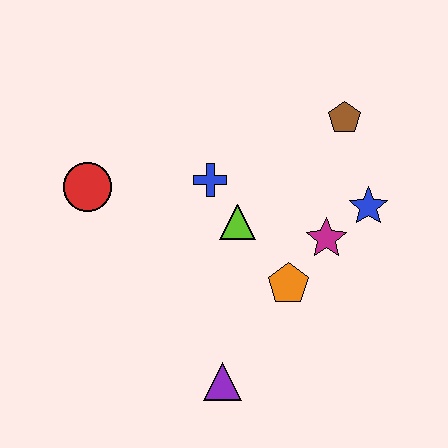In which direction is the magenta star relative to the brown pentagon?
The magenta star is below the brown pentagon.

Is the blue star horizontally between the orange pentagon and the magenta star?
No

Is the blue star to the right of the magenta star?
Yes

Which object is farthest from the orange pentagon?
The red circle is farthest from the orange pentagon.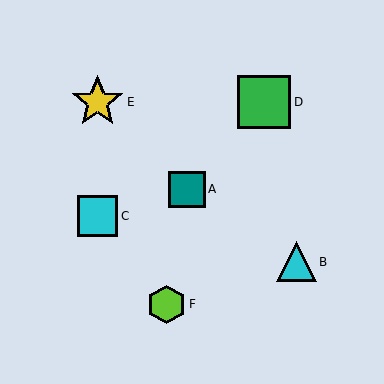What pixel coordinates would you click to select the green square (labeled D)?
Click at (264, 102) to select the green square D.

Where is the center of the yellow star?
The center of the yellow star is at (97, 102).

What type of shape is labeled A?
Shape A is a teal square.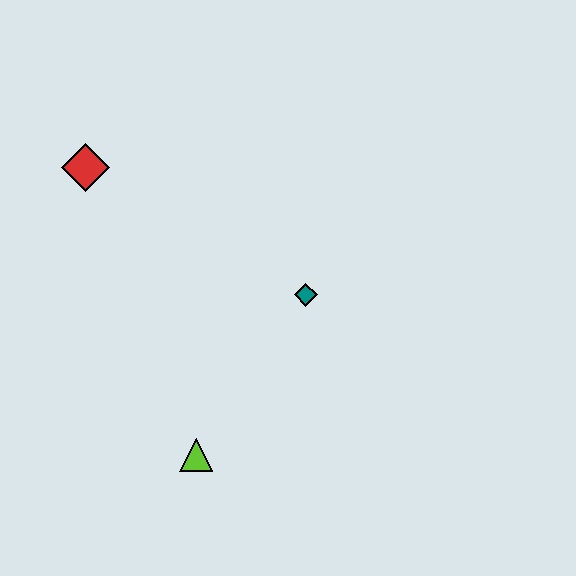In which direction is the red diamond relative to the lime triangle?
The red diamond is above the lime triangle.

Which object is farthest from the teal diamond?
The red diamond is farthest from the teal diamond.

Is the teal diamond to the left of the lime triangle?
No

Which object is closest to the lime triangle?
The teal diamond is closest to the lime triangle.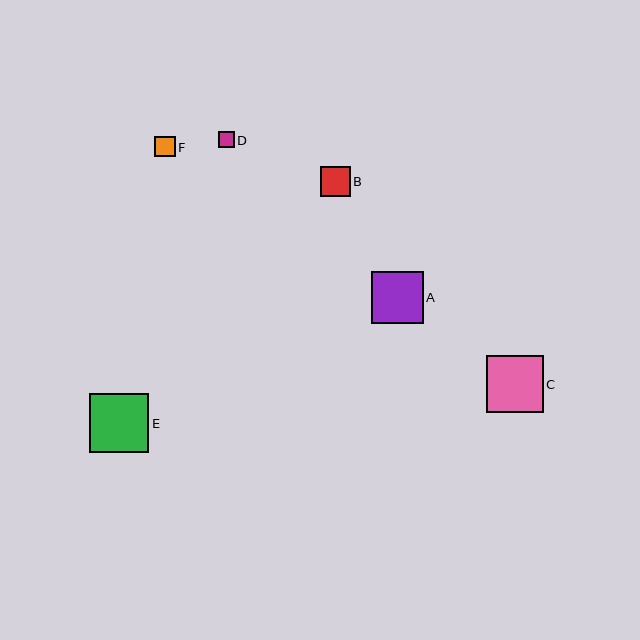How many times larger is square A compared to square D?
Square A is approximately 3.4 times the size of square D.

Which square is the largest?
Square E is the largest with a size of approximately 60 pixels.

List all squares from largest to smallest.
From largest to smallest: E, C, A, B, F, D.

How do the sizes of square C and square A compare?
Square C and square A are approximately the same size.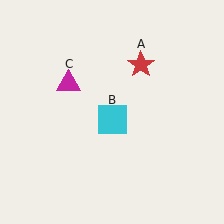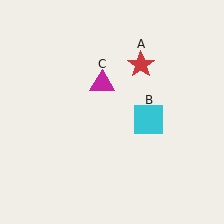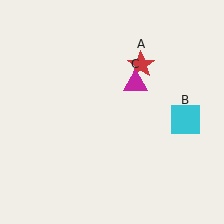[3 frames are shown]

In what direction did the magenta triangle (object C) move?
The magenta triangle (object C) moved right.